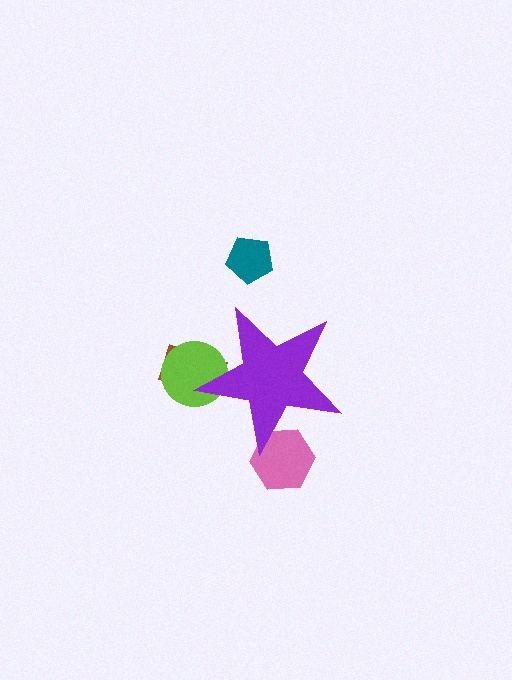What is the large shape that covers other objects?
A purple star.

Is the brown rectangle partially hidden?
Yes, the brown rectangle is partially hidden behind the purple star.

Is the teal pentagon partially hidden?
No, the teal pentagon is fully visible.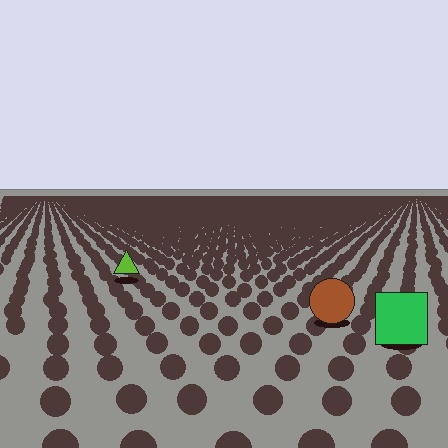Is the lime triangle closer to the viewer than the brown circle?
No. The brown circle is closer — you can tell from the texture gradient: the ground texture is coarser near it.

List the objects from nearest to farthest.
From nearest to farthest: the green square, the brown circle, the lime triangle.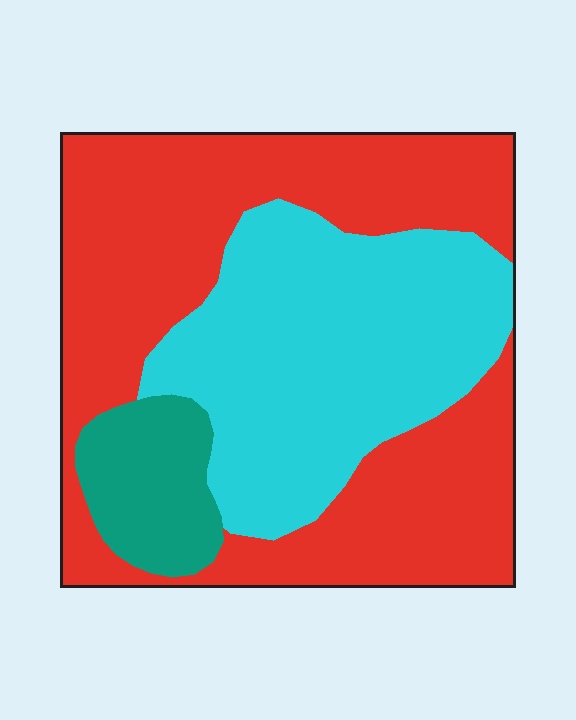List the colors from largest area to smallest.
From largest to smallest: red, cyan, teal.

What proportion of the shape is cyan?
Cyan takes up about three eighths (3/8) of the shape.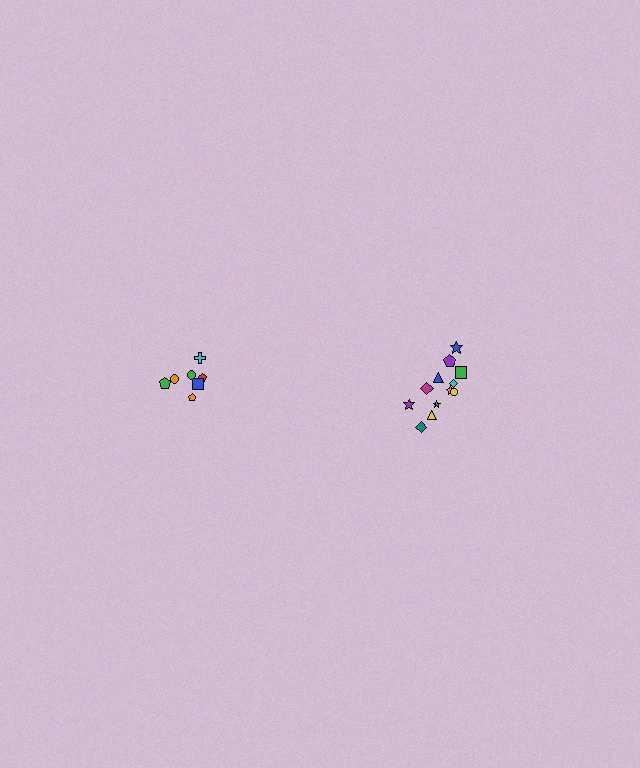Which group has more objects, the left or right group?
The right group.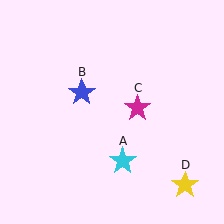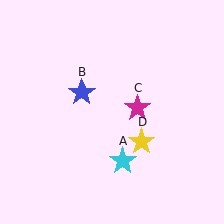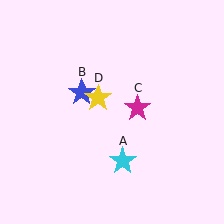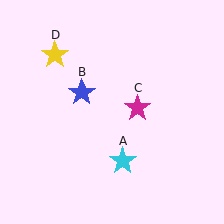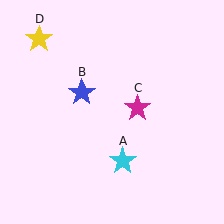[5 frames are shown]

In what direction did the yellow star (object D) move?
The yellow star (object D) moved up and to the left.